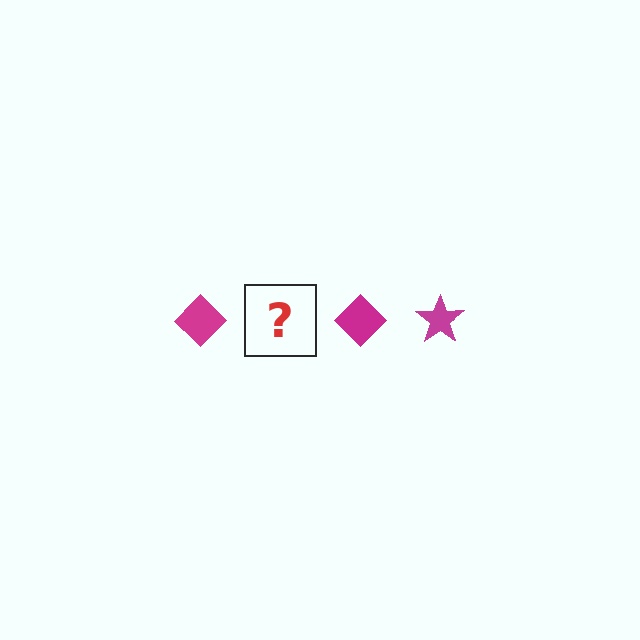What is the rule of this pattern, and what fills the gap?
The rule is that the pattern cycles through diamond, star shapes in magenta. The gap should be filled with a magenta star.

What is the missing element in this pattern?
The missing element is a magenta star.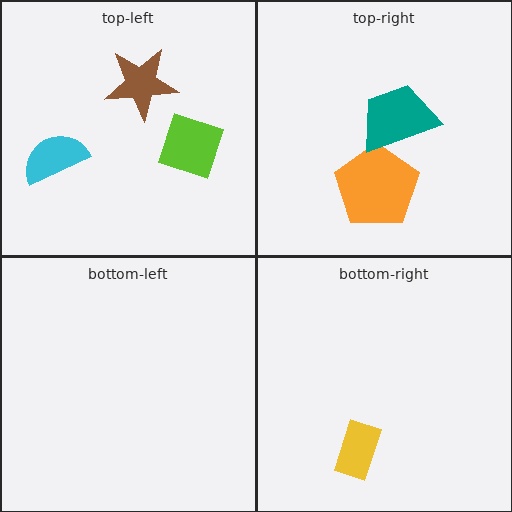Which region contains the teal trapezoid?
The top-right region.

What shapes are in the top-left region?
The lime square, the brown star, the cyan semicircle.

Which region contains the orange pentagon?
The top-right region.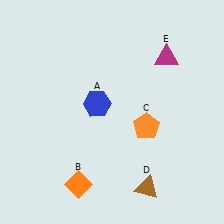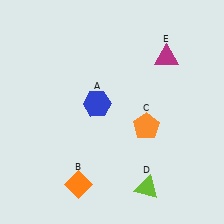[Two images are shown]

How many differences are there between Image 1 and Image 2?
There is 1 difference between the two images.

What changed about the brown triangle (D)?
In Image 1, D is brown. In Image 2, it changed to lime.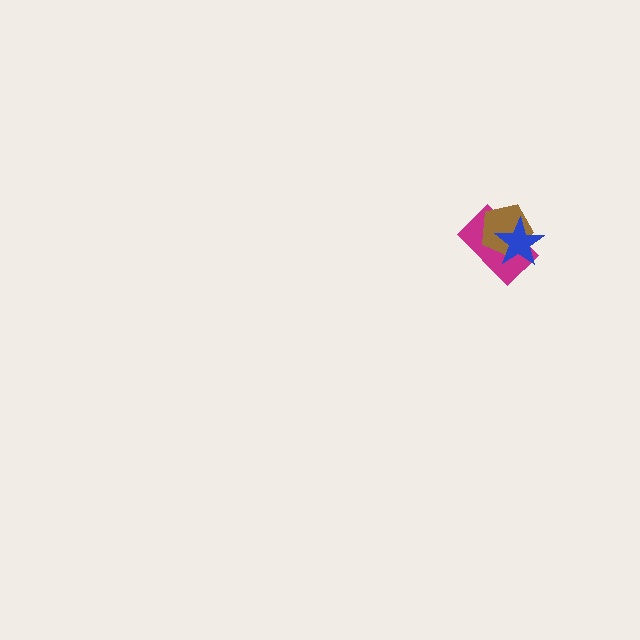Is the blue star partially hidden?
No, no other shape covers it.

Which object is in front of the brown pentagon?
The blue star is in front of the brown pentagon.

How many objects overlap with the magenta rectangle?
2 objects overlap with the magenta rectangle.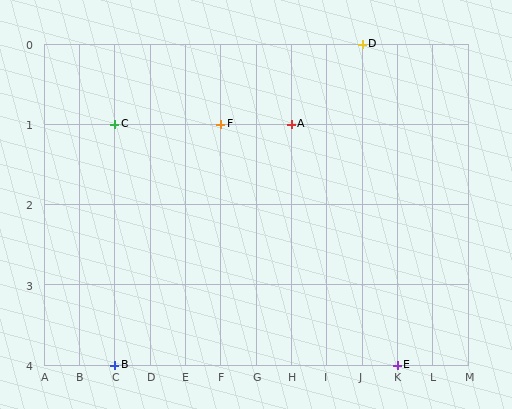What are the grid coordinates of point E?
Point E is at grid coordinates (K, 4).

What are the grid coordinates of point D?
Point D is at grid coordinates (J, 0).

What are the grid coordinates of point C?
Point C is at grid coordinates (C, 1).